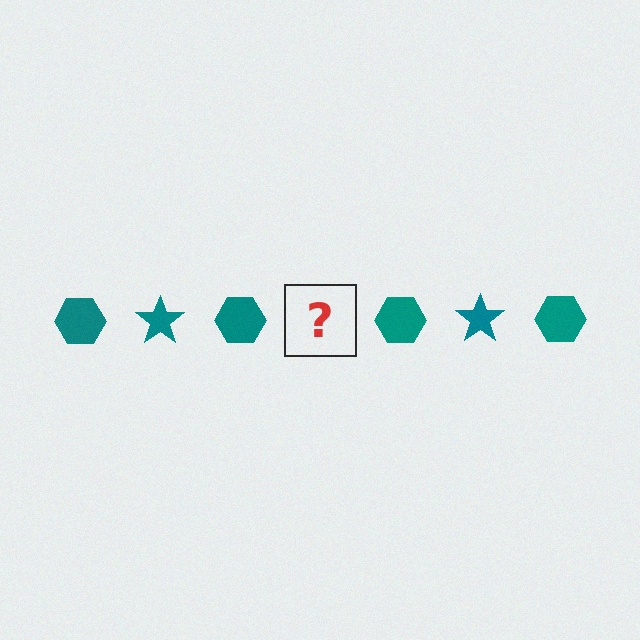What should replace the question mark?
The question mark should be replaced with a teal star.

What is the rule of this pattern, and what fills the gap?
The rule is that the pattern cycles through hexagon, star shapes in teal. The gap should be filled with a teal star.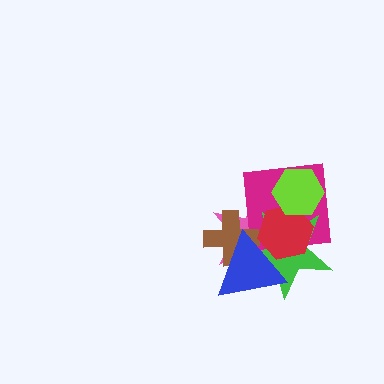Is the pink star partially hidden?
Yes, it is partially covered by another shape.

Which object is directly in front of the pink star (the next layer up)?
The magenta square is directly in front of the pink star.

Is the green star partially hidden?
Yes, it is partially covered by another shape.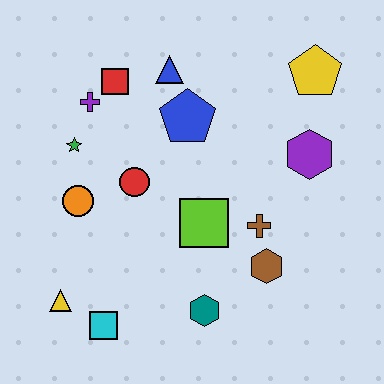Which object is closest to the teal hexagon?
The brown hexagon is closest to the teal hexagon.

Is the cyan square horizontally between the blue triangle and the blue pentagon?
No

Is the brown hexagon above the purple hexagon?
No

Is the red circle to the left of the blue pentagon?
Yes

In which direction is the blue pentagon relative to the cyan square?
The blue pentagon is above the cyan square.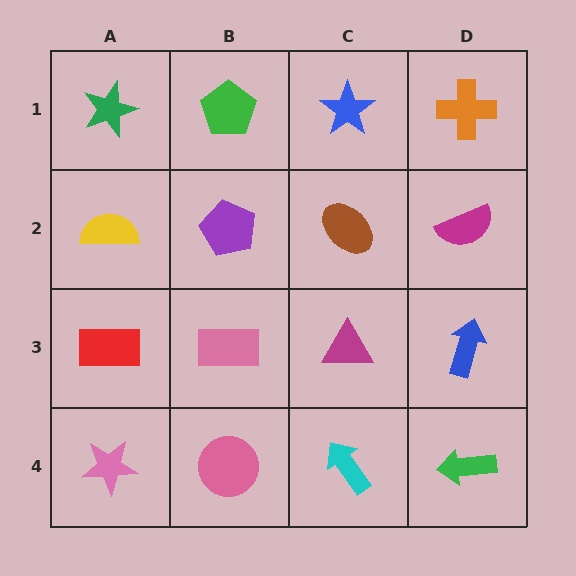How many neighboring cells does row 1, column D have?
2.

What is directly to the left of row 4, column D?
A cyan arrow.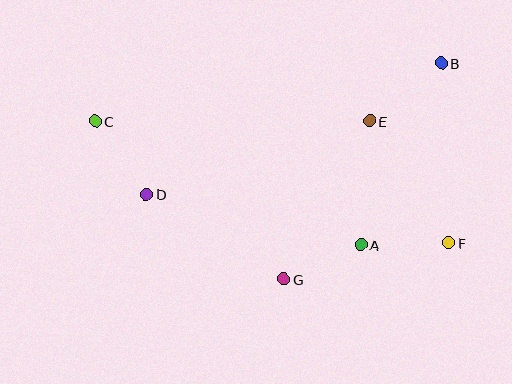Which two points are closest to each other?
Points A and G are closest to each other.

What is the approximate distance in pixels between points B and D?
The distance between B and D is approximately 323 pixels.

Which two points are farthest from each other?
Points C and F are farthest from each other.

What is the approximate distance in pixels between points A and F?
The distance between A and F is approximately 87 pixels.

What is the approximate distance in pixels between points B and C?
The distance between B and C is approximately 351 pixels.